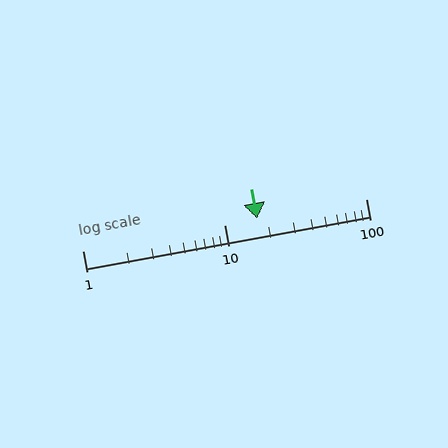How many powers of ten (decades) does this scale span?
The scale spans 2 decades, from 1 to 100.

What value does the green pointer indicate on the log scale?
The pointer indicates approximately 17.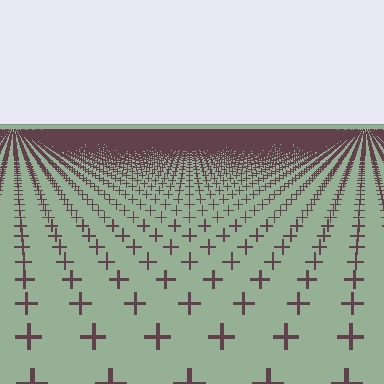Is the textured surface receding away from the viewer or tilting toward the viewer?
The surface is receding away from the viewer. Texture elements get smaller and denser toward the top.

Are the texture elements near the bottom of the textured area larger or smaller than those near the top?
Larger. Near the bottom, elements are closer to the viewer and appear at a bigger on-screen size.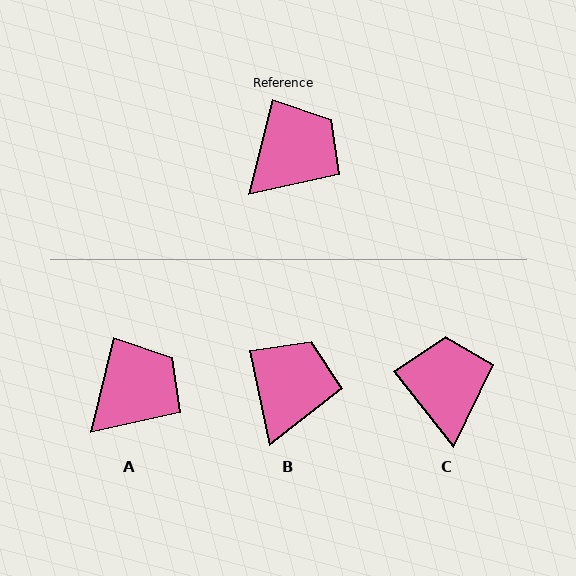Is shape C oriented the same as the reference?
No, it is off by about 52 degrees.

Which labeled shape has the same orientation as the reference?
A.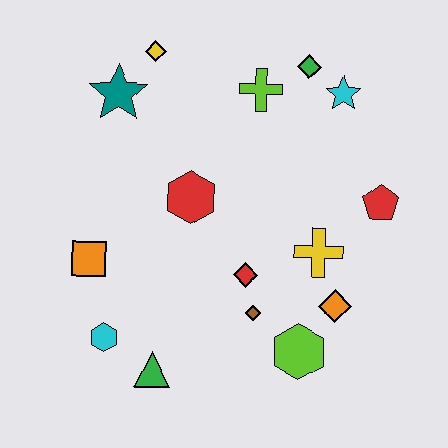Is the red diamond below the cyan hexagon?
No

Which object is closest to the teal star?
The yellow diamond is closest to the teal star.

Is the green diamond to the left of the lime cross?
No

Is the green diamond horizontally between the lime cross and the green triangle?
No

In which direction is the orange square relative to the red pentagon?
The orange square is to the left of the red pentagon.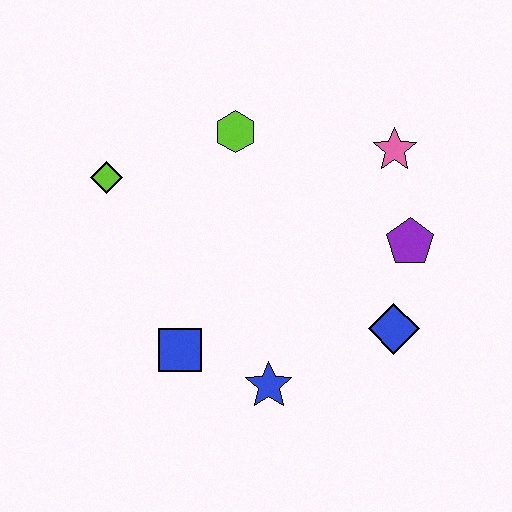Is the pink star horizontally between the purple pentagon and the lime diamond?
Yes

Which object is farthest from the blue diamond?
The lime diamond is farthest from the blue diamond.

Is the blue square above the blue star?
Yes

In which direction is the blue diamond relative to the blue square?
The blue diamond is to the right of the blue square.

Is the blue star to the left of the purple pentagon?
Yes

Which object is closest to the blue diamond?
The purple pentagon is closest to the blue diamond.